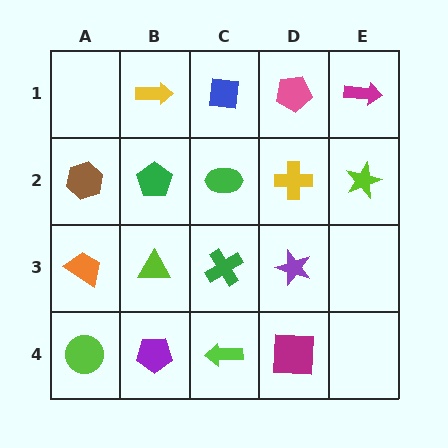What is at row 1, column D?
A pink pentagon.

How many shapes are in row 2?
5 shapes.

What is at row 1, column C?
A blue square.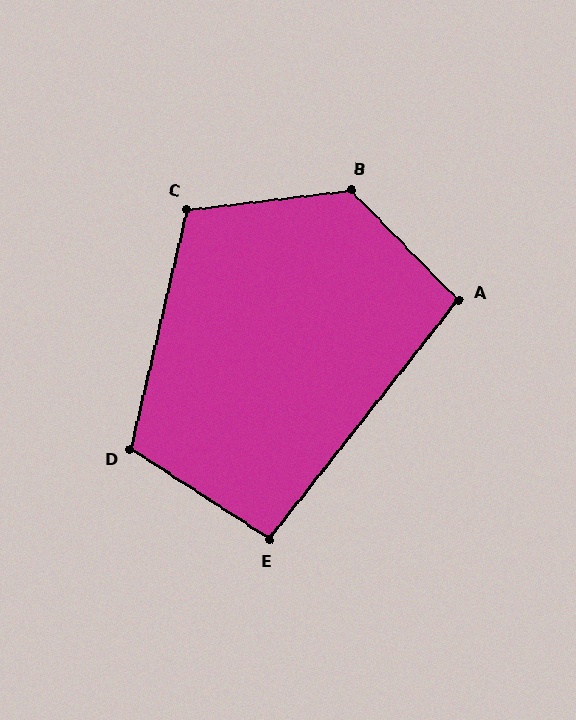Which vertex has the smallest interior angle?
E, at approximately 95 degrees.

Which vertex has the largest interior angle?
B, at approximately 128 degrees.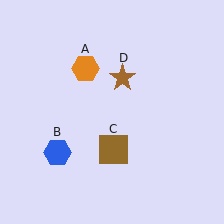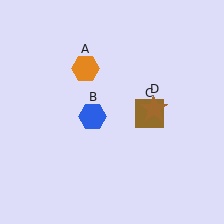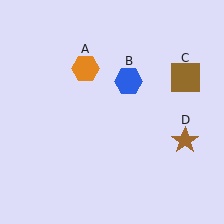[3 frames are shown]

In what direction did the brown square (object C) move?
The brown square (object C) moved up and to the right.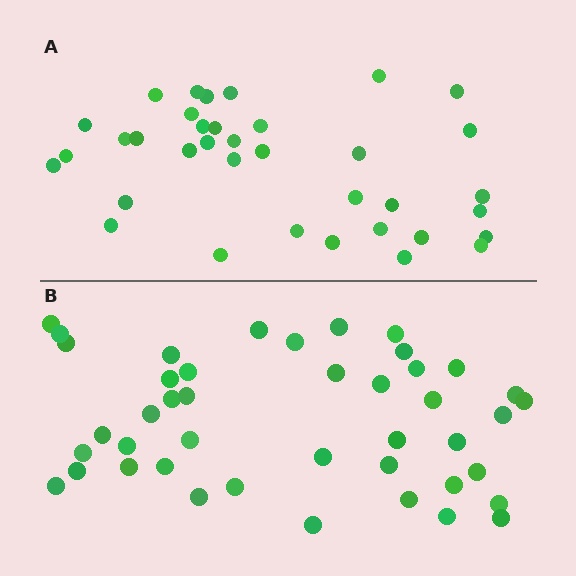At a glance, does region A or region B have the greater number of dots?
Region B (the bottom region) has more dots.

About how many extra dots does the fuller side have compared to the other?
Region B has roughly 8 or so more dots than region A.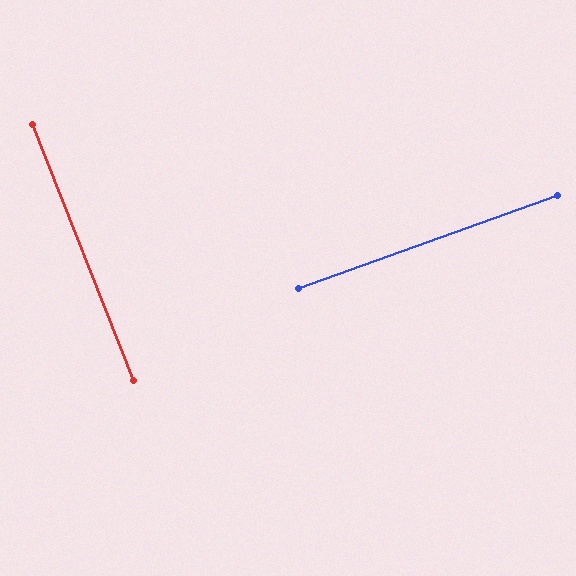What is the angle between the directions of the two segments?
Approximately 88 degrees.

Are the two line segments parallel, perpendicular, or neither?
Perpendicular — they meet at approximately 88°.